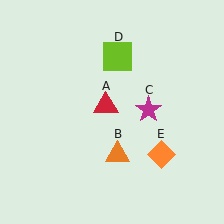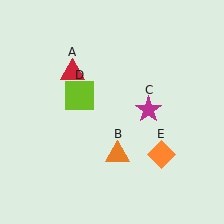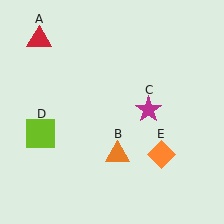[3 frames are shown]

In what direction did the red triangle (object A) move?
The red triangle (object A) moved up and to the left.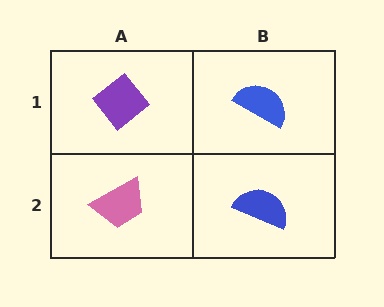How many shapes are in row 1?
2 shapes.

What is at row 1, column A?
A purple diamond.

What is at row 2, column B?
A blue semicircle.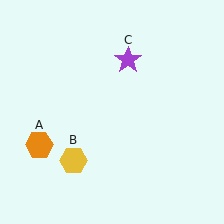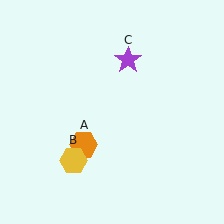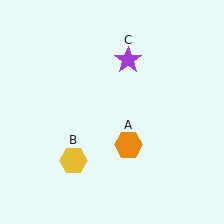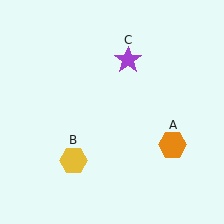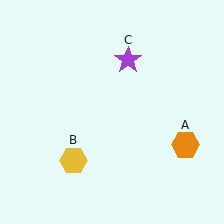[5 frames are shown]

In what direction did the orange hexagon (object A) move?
The orange hexagon (object A) moved right.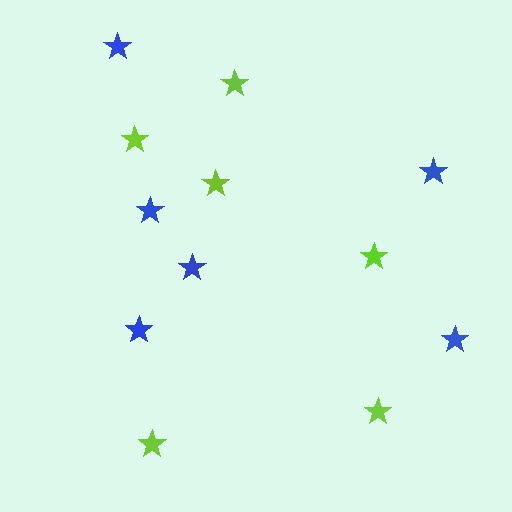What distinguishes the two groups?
There are 2 groups: one group of blue stars (6) and one group of lime stars (6).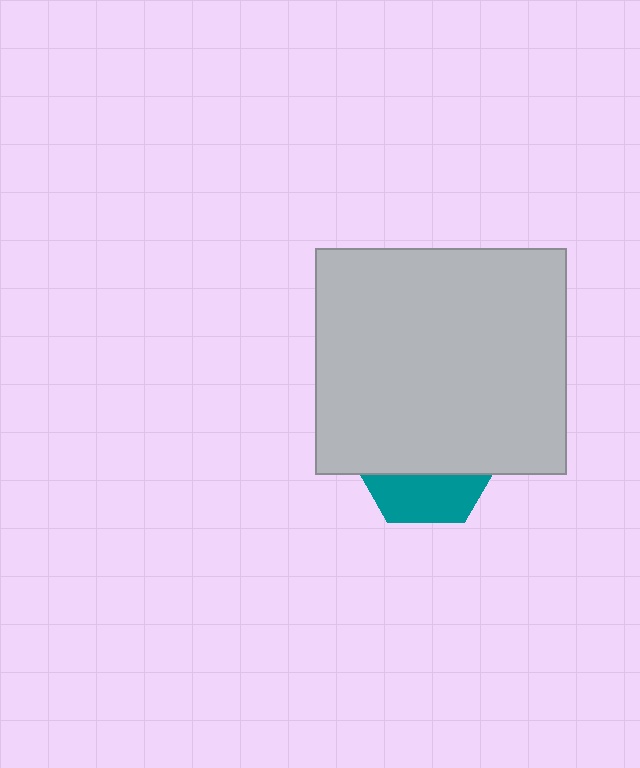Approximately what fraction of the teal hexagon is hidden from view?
Roughly 68% of the teal hexagon is hidden behind the light gray rectangle.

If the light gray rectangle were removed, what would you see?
You would see the complete teal hexagon.